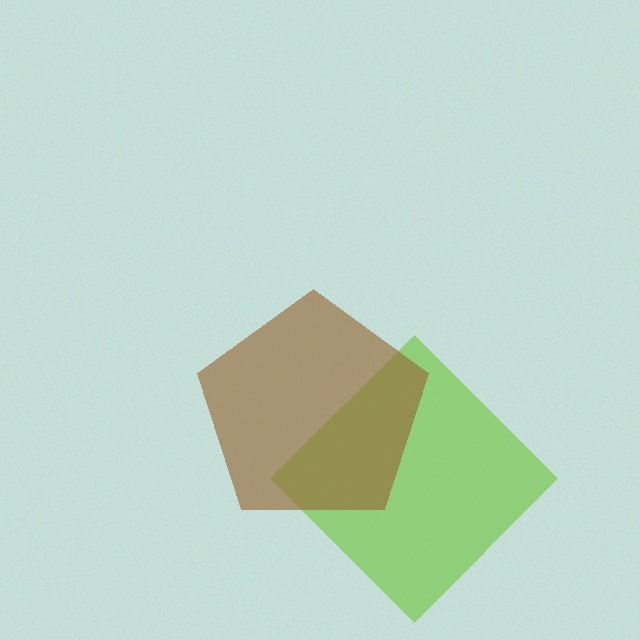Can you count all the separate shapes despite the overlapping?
Yes, there are 2 separate shapes.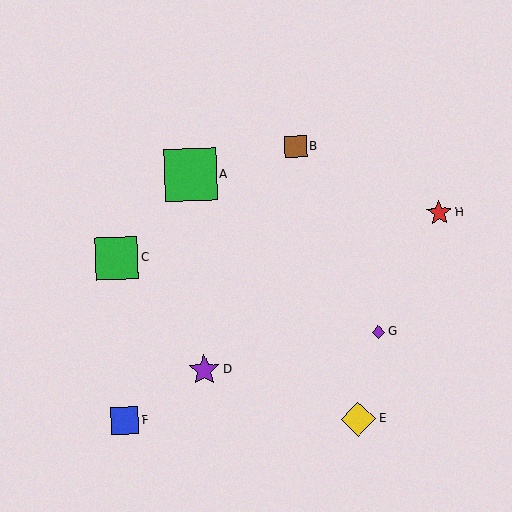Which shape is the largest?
The green square (labeled A) is the largest.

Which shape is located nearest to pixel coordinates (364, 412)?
The yellow diamond (labeled E) at (358, 419) is nearest to that location.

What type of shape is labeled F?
Shape F is a blue square.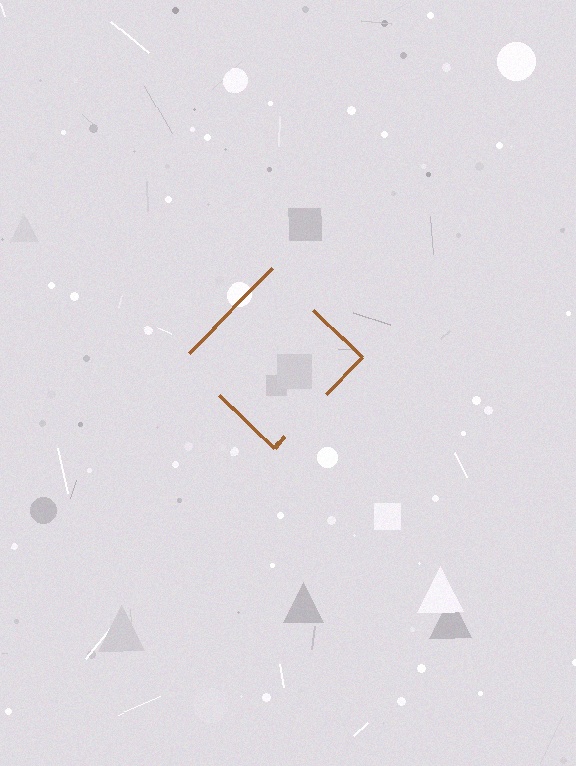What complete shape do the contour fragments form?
The contour fragments form a diamond.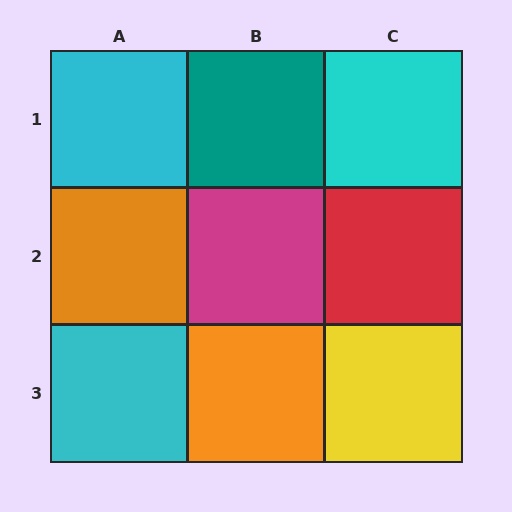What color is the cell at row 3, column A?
Cyan.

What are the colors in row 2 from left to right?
Orange, magenta, red.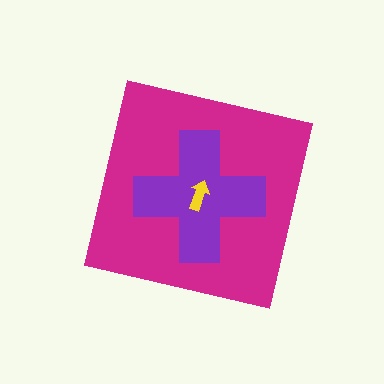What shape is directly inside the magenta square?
The purple cross.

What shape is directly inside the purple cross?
The yellow arrow.